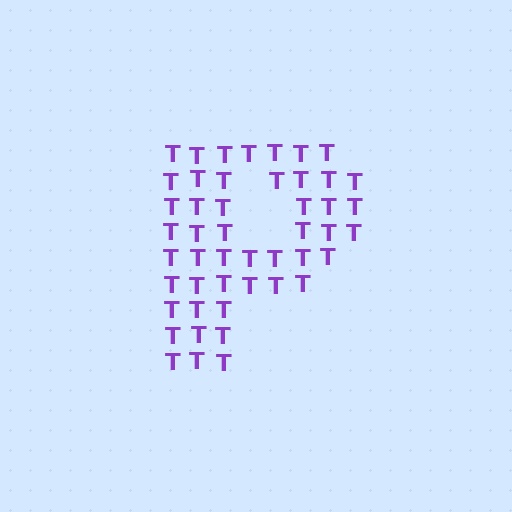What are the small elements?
The small elements are letter T's.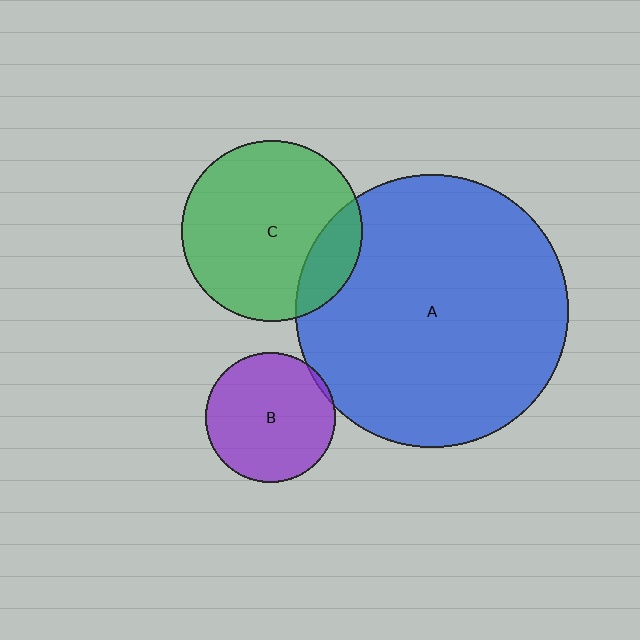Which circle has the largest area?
Circle A (blue).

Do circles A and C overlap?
Yes.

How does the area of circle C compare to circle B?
Approximately 1.9 times.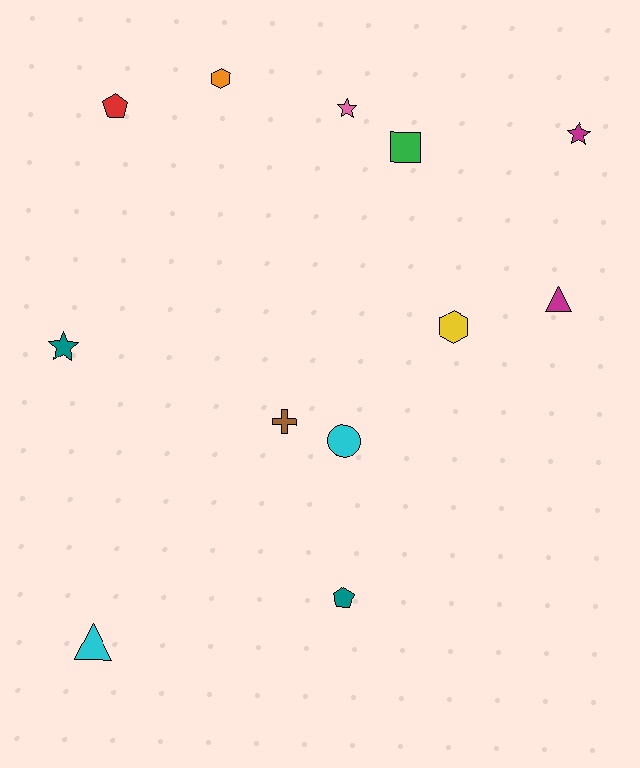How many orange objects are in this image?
There is 1 orange object.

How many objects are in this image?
There are 12 objects.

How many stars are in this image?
There are 3 stars.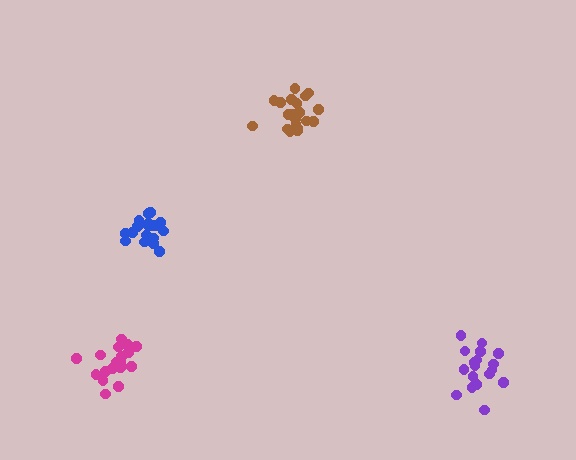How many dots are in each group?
Group 1: 20 dots, Group 2: 18 dots, Group 3: 18 dots, Group 4: 20 dots (76 total).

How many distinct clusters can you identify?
There are 4 distinct clusters.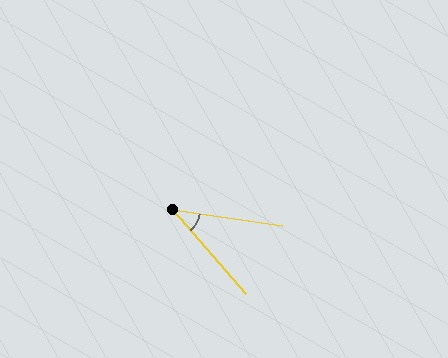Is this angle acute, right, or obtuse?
It is acute.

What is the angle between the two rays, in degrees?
Approximately 41 degrees.